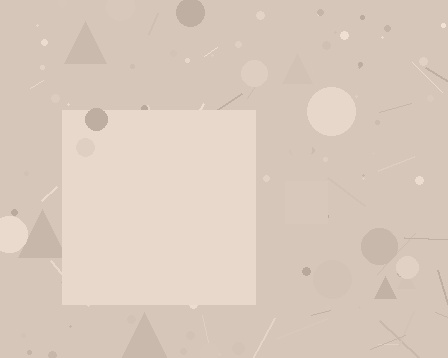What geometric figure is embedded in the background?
A square is embedded in the background.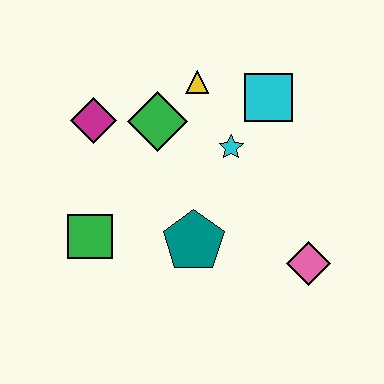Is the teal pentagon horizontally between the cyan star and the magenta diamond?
Yes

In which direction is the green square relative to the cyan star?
The green square is to the left of the cyan star.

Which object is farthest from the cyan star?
The green square is farthest from the cyan star.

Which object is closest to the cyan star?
The cyan square is closest to the cyan star.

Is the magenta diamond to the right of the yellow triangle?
No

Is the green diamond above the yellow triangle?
No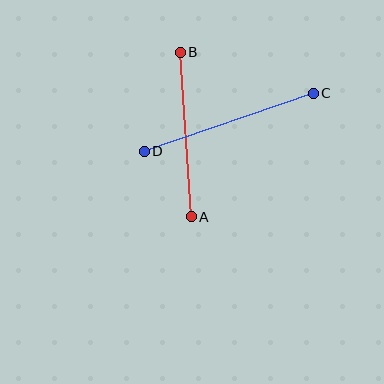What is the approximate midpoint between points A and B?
The midpoint is at approximately (186, 135) pixels.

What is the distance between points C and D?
The distance is approximately 179 pixels.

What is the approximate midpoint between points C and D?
The midpoint is at approximately (229, 122) pixels.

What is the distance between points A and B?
The distance is approximately 165 pixels.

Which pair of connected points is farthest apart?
Points C and D are farthest apart.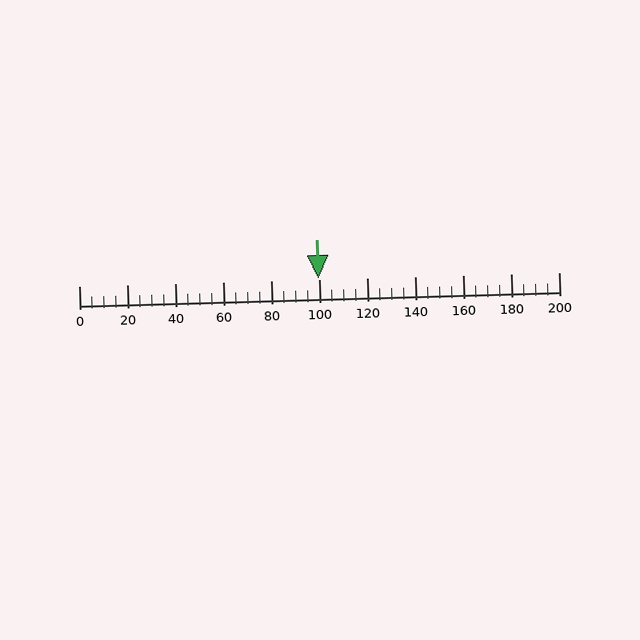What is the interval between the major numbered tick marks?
The major tick marks are spaced 20 units apart.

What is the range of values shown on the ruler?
The ruler shows values from 0 to 200.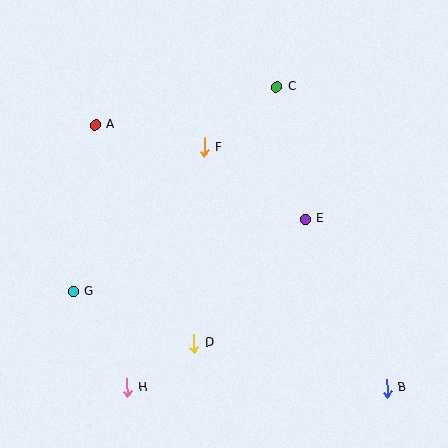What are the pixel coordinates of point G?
Point G is at (73, 292).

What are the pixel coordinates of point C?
Point C is at (277, 87).